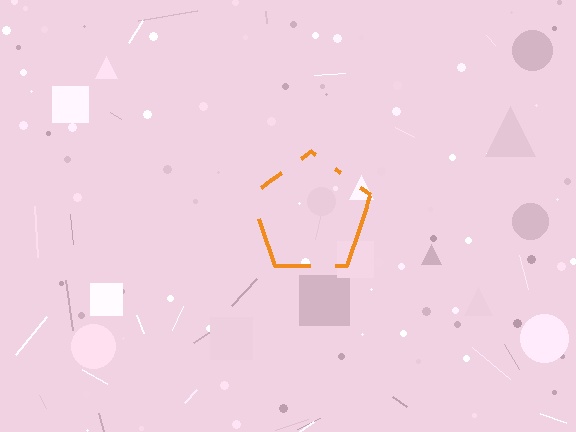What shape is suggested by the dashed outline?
The dashed outline suggests a pentagon.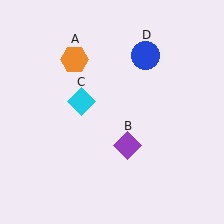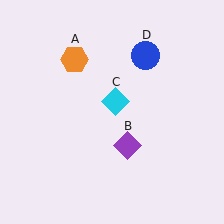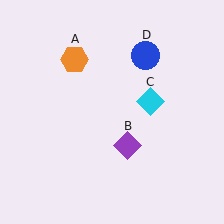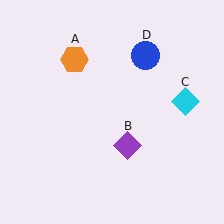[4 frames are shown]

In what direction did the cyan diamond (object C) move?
The cyan diamond (object C) moved right.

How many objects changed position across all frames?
1 object changed position: cyan diamond (object C).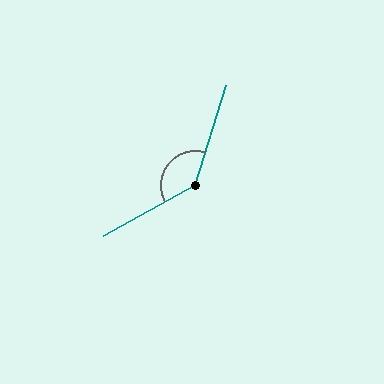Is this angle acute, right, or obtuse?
It is obtuse.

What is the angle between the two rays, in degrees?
Approximately 136 degrees.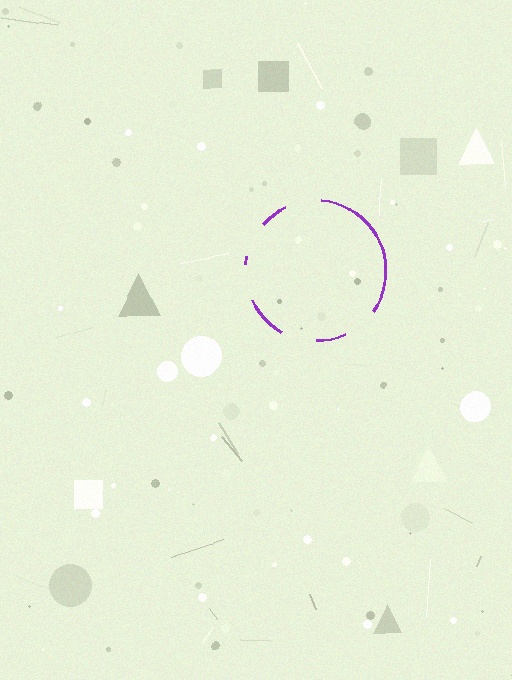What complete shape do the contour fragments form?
The contour fragments form a circle.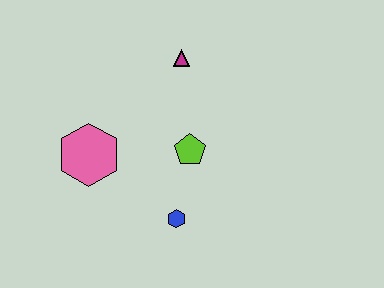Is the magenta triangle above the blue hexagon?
Yes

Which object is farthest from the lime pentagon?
The pink hexagon is farthest from the lime pentagon.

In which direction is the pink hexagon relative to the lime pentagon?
The pink hexagon is to the left of the lime pentagon.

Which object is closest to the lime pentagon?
The blue hexagon is closest to the lime pentagon.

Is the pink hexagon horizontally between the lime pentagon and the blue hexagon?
No